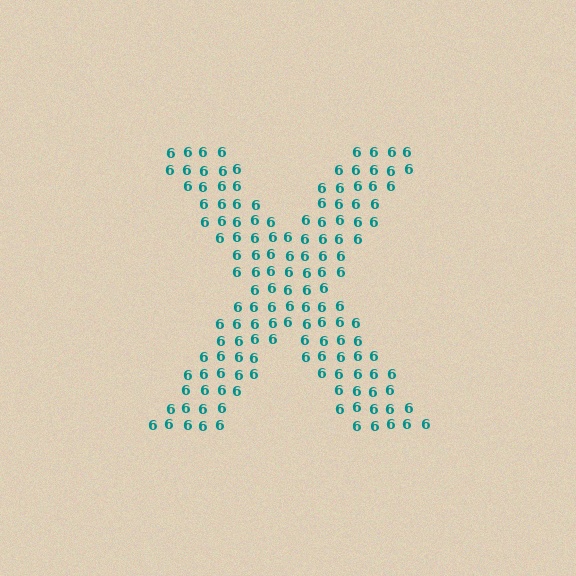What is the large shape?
The large shape is the letter X.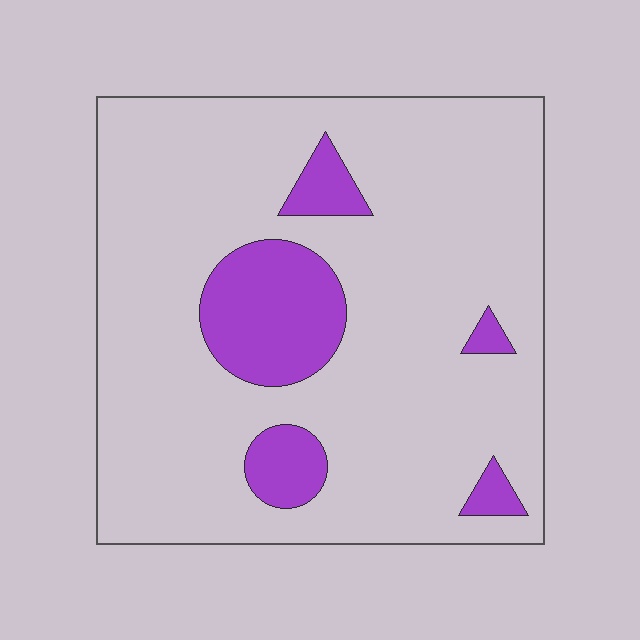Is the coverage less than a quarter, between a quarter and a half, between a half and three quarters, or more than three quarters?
Less than a quarter.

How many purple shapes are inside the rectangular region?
5.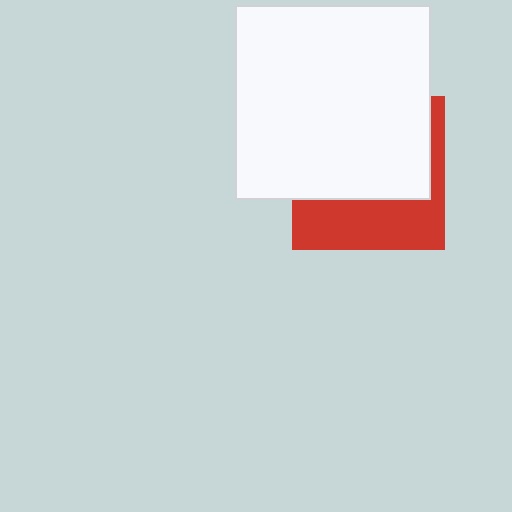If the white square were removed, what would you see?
You would see the complete red square.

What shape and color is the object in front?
The object in front is a white square.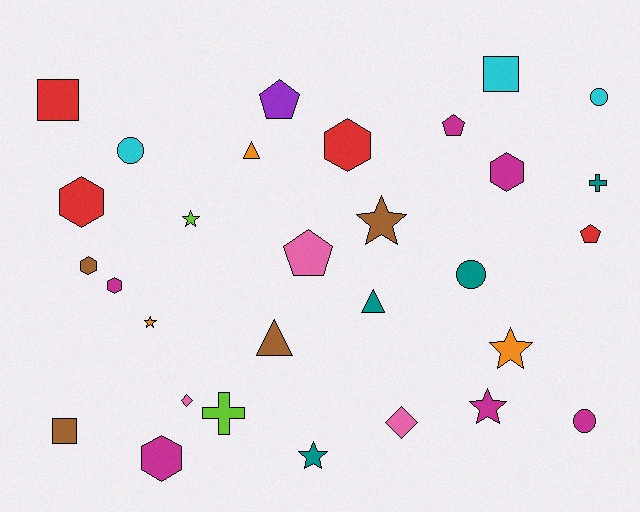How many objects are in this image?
There are 30 objects.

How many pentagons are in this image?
There are 4 pentagons.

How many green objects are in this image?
There are no green objects.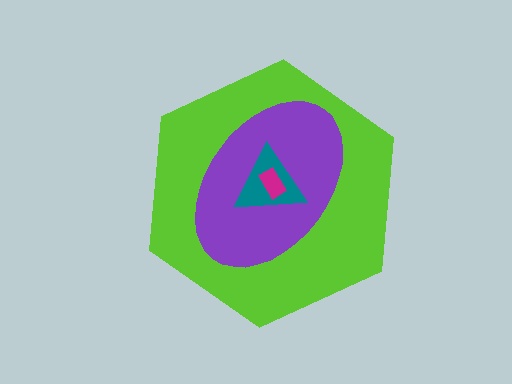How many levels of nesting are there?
4.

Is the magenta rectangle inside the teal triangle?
Yes.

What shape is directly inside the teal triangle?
The magenta rectangle.